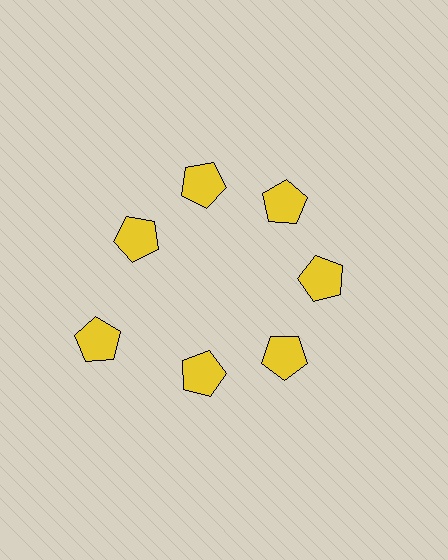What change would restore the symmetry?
The symmetry would be restored by moving it inward, back onto the ring so that all 7 pentagons sit at equal angles and equal distance from the center.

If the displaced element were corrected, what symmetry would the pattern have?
It would have 7-fold rotational symmetry — the pattern would map onto itself every 51 degrees.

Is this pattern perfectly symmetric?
No. The 7 yellow pentagons are arranged in a ring, but one element near the 8 o'clock position is pushed outward from the center, breaking the 7-fold rotational symmetry.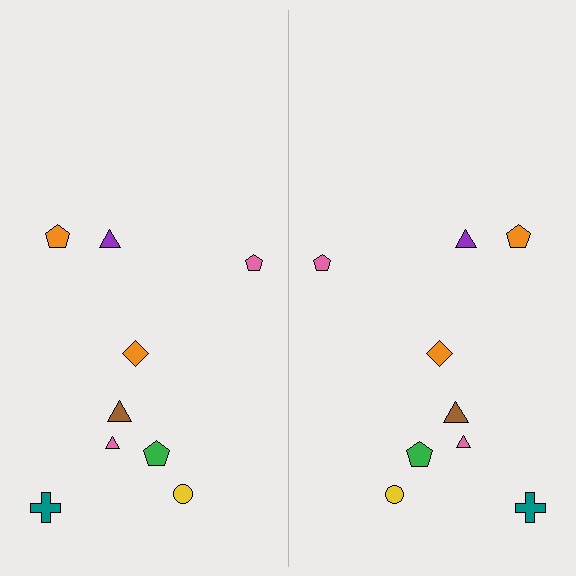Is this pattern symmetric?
Yes, this pattern has bilateral (reflection) symmetry.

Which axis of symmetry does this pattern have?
The pattern has a vertical axis of symmetry running through the center of the image.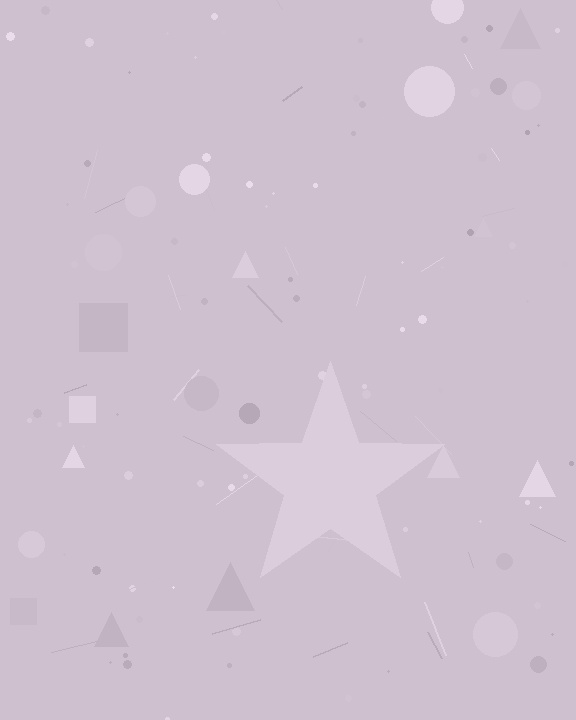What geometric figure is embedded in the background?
A star is embedded in the background.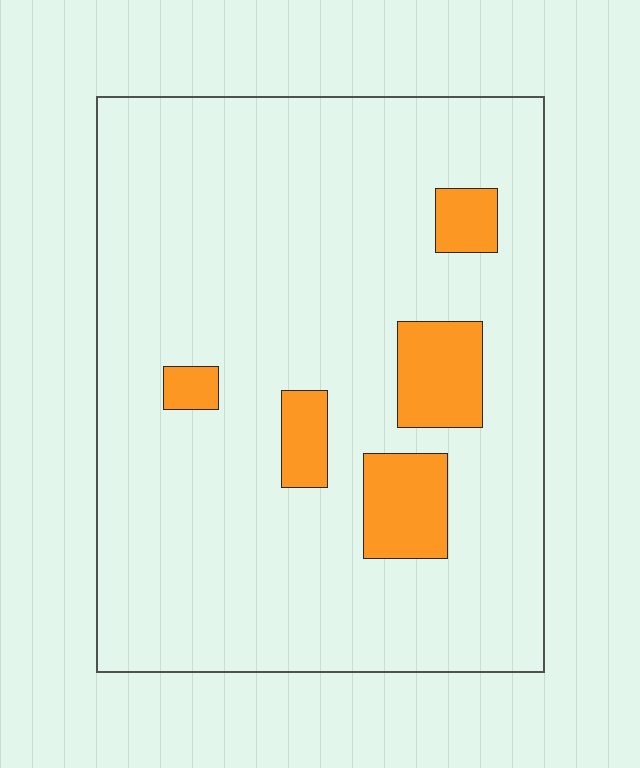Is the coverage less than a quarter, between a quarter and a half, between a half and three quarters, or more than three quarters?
Less than a quarter.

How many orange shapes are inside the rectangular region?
5.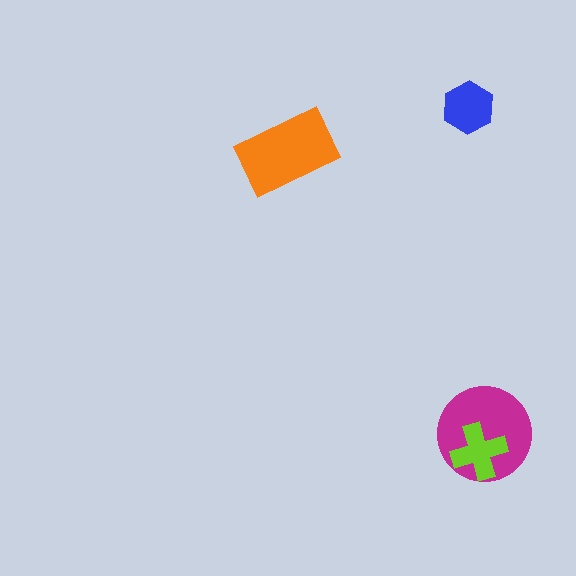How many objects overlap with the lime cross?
1 object overlaps with the lime cross.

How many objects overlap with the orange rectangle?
0 objects overlap with the orange rectangle.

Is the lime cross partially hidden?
No, no other shape covers it.